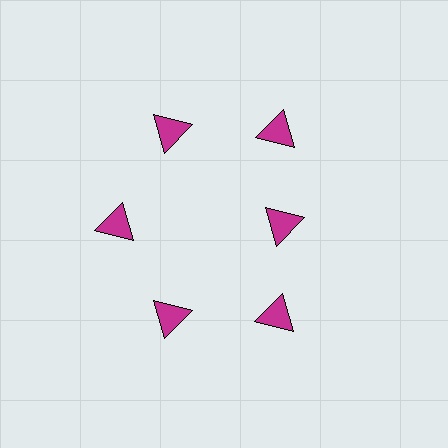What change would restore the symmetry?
The symmetry would be restored by moving it outward, back onto the ring so that all 6 triangles sit at equal angles and equal distance from the center.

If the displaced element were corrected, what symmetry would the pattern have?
It would have 6-fold rotational symmetry — the pattern would map onto itself every 60 degrees.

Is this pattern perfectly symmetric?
No. The 6 magenta triangles are arranged in a ring, but one element near the 3 o'clock position is pulled inward toward the center, breaking the 6-fold rotational symmetry.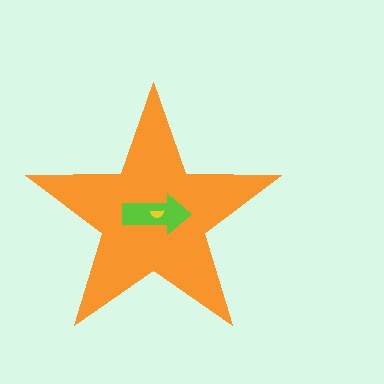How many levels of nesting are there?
3.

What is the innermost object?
The yellow semicircle.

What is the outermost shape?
The orange star.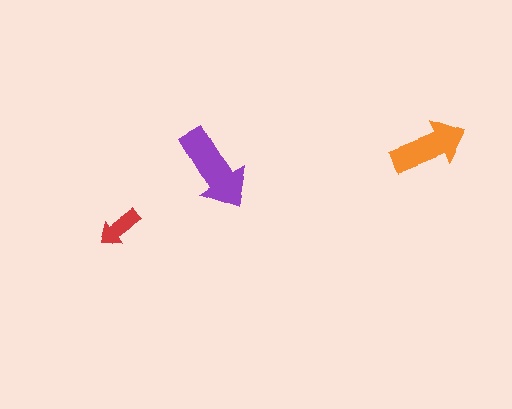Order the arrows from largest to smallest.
the purple one, the orange one, the red one.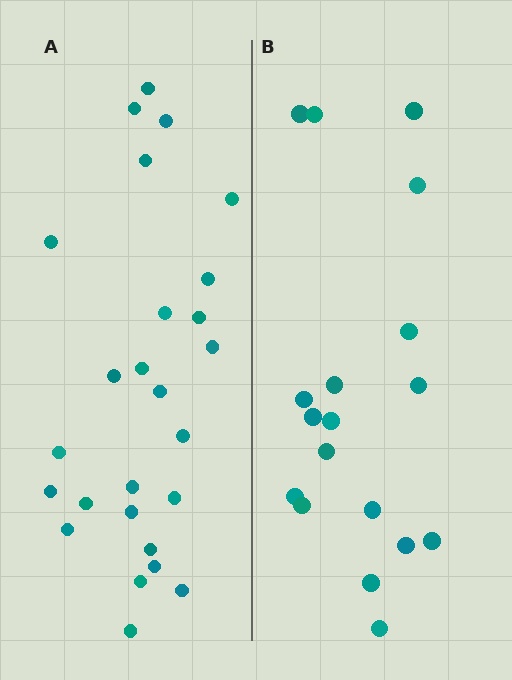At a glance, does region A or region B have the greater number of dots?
Region A (the left region) has more dots.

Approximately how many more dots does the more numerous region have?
Region A has roughly 8 or so more dots than region B.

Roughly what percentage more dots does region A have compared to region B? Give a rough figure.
About 45% more.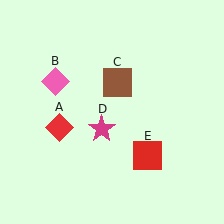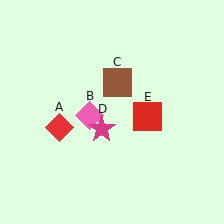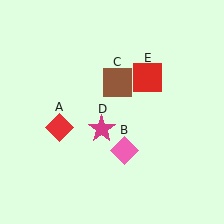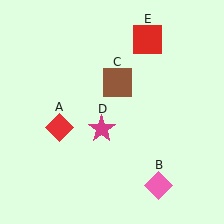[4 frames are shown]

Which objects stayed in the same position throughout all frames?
Red diamond (object A) and brown square (object C) and magenta star (object D) remained stationary.